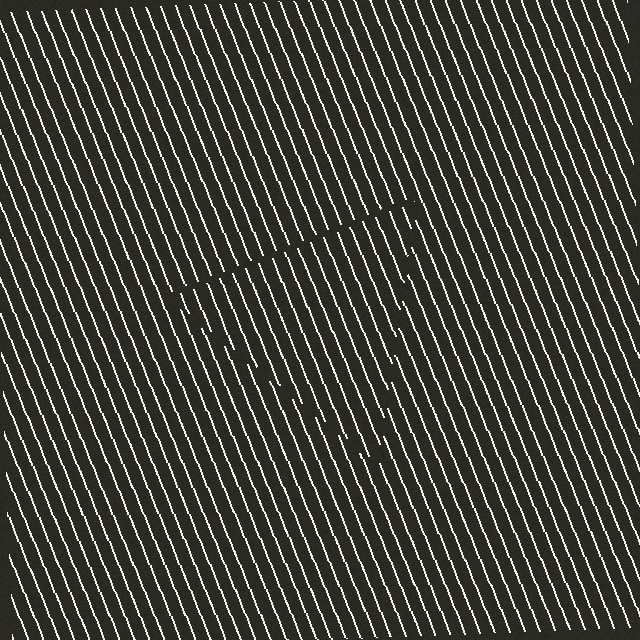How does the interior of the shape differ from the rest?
The interior of the shape contains the same grating, shifted by half a period — the contour is defined by the phase discontinuity where line-ends from the inner and outer gratings abut.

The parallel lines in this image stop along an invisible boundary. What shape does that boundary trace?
An illusory triangle. The interior of the shape contains the same grating, shifted by half a period — the contour is defined by the phase discontinuity where line-ends from the inner and outer gratings abut.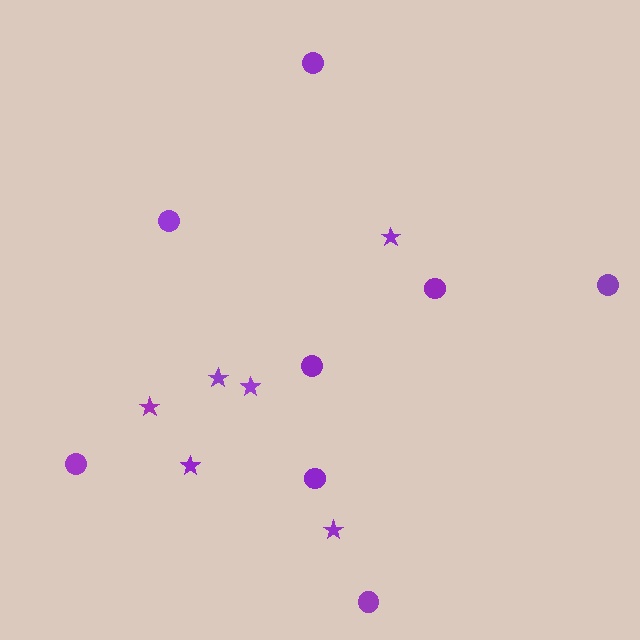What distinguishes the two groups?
There are 2 groups: one group of circles (8) and one group of stars (6).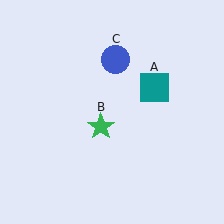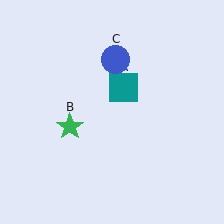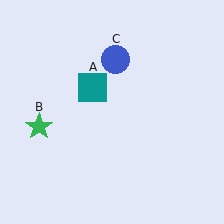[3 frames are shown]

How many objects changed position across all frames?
2 objects changed position: teal square (object A), green star (object B).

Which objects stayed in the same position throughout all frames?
Blue circle (object C) remained stationary.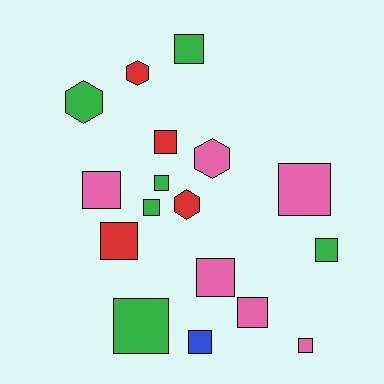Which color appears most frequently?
Pink, with 6 objects.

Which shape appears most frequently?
Square, with 13 objects.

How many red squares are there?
There are 2 red squares.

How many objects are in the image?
There are 17 objects.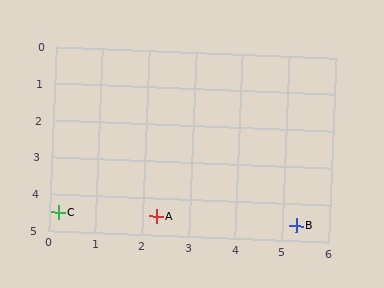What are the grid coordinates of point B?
Point B is at approximately (5.3, 4.6).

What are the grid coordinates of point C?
Point C is at approximately (0.2, 4.5).